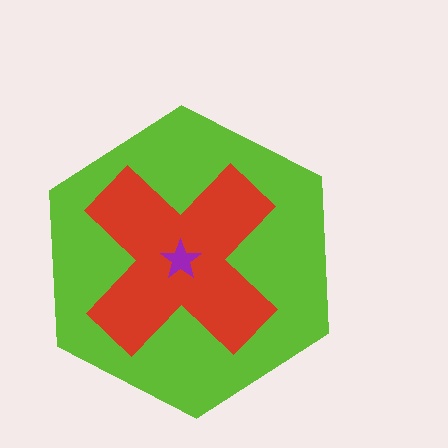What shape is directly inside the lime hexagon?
The red cross.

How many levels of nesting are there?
3.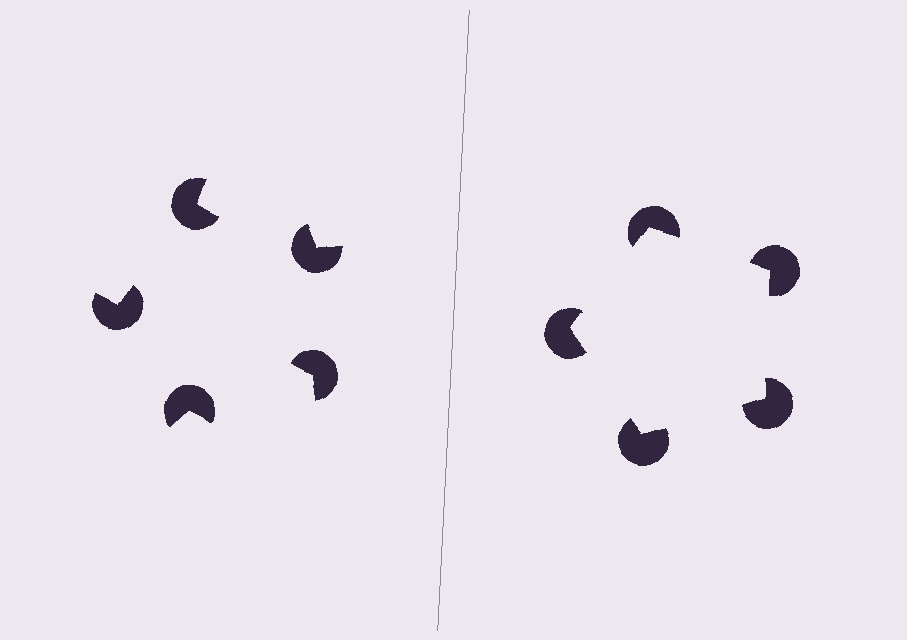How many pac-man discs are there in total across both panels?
10 — 5 on each side.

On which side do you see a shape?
An illusory pentagon appears on the right side. On the left side the wedge cuts are rotated, so no coherent shape forms.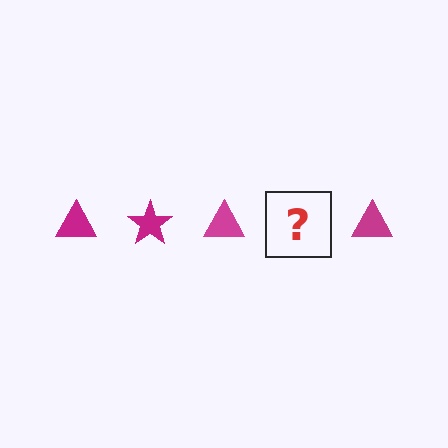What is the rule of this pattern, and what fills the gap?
The rule is that the pattern cycles through triangle, star shapes in magenta. The gap should be filled with a magenta star.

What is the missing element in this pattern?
The missing element is a magenta star.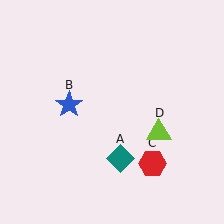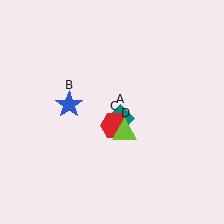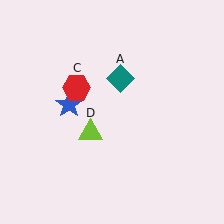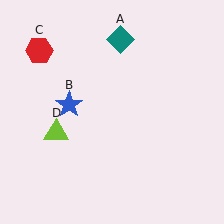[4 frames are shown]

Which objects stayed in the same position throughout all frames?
Blue star (object B) remained stationary.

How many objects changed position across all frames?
3 objects changed position: teal diamond (object A), red hexagon (object C), lime triangle (object D).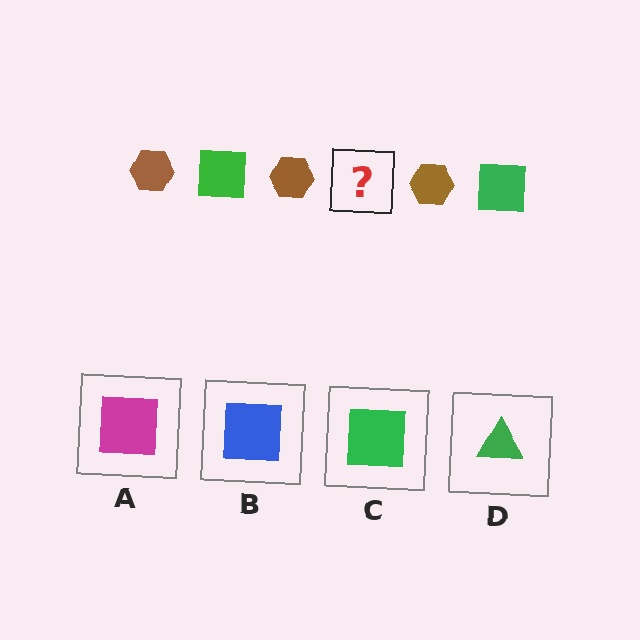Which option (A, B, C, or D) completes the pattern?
C.